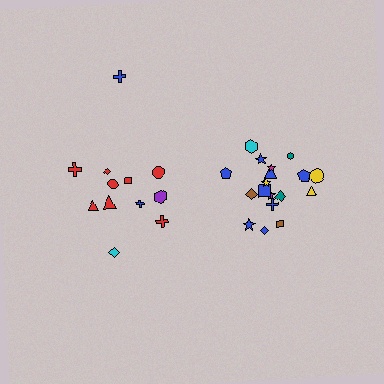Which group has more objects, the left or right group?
The right group.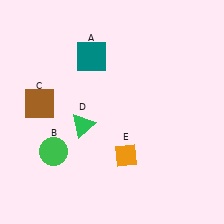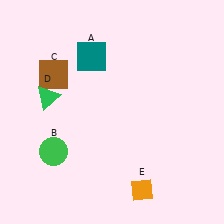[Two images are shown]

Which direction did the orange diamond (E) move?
The orange diamond (E) moved down.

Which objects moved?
The objects that moved are: the brown square (C), the green triangle (D), the orange diamond (E).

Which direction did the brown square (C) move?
The brown square (C) moved up.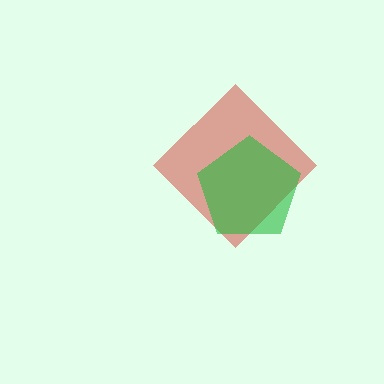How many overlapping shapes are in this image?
There are 2 overlapping shapes in the image.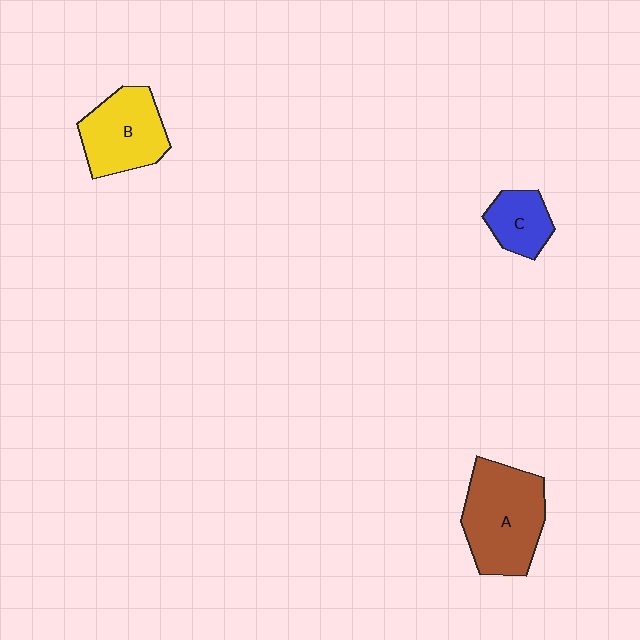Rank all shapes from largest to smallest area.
From largest to smallest: A (brown), B (yellow), C (blue).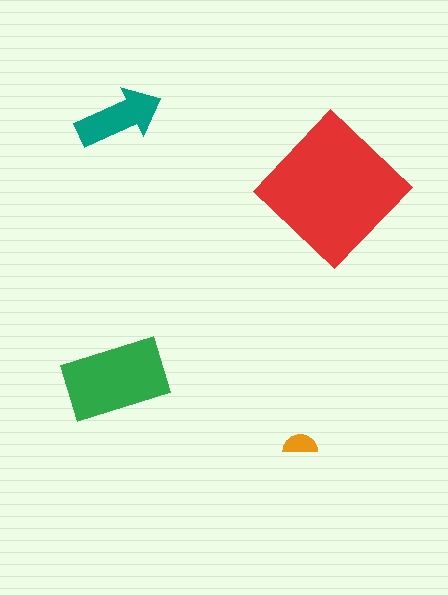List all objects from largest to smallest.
The red diamond, the green rectangle, the teal arrow, the orange semicircle.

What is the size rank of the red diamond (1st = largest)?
1st.